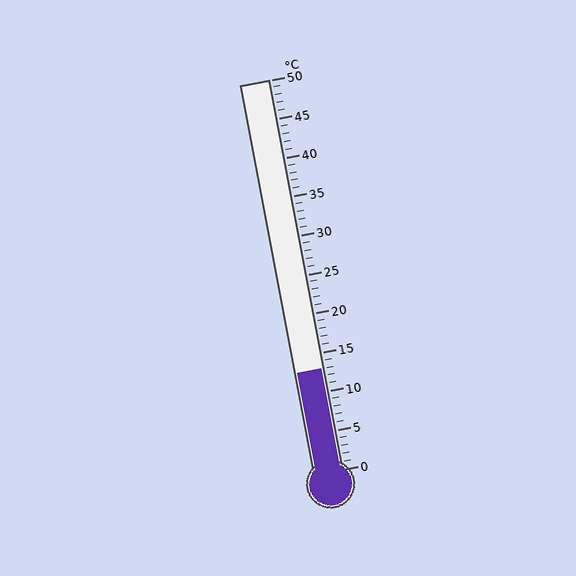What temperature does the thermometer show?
The thermometer shows approximately 13°C.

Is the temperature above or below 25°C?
The temperature is below 25°C.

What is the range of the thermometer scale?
The thermometer scale ranges from 0°C to 50°C.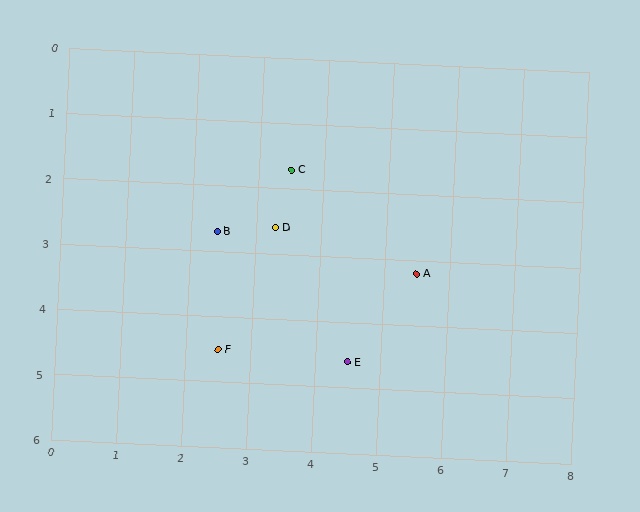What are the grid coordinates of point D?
Point D is at approximately (3.3, 2.6).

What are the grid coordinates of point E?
Point E is at approximately (4.5, 4.6).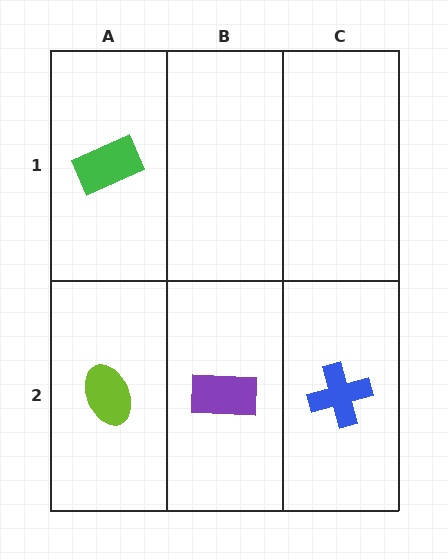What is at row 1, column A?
A green rectangle.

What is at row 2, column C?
A blue cross.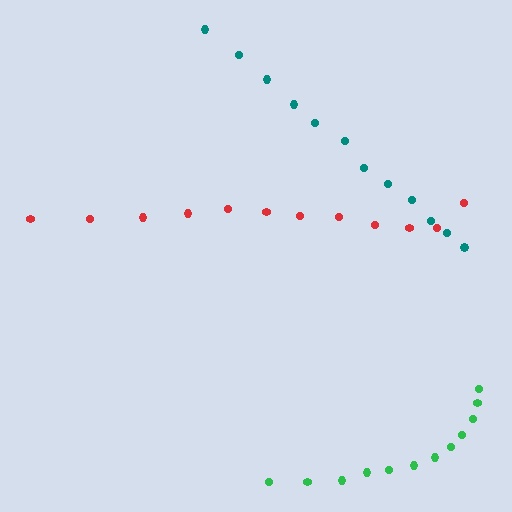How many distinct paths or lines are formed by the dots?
There are 3 distinct paths.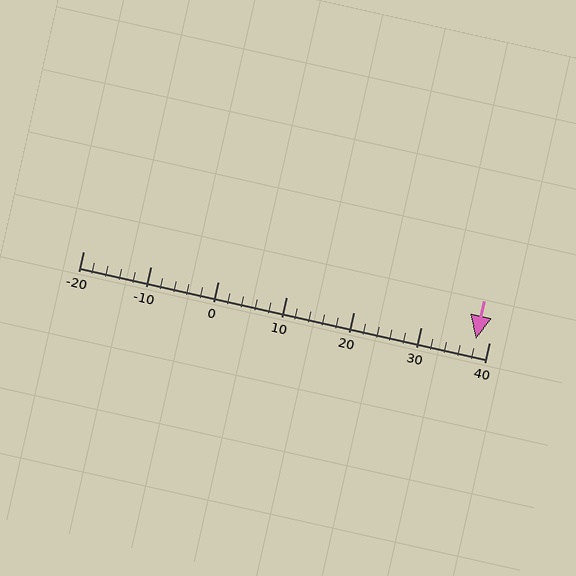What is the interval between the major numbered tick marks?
The major tick marks are spaced 10 units apart.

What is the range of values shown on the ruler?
The ruler shows values from -20 to 40.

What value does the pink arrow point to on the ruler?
The pink arrow points to approximately 38.